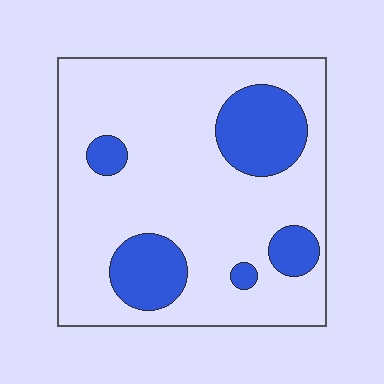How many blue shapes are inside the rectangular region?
5.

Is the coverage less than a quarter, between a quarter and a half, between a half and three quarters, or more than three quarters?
Less than a quarter.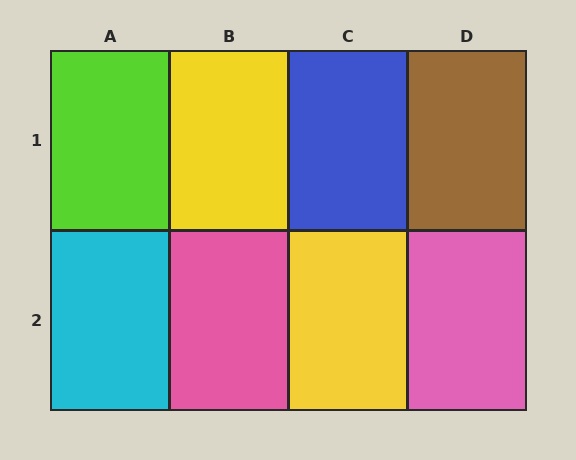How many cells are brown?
1 cell is brown.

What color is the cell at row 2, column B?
Pink.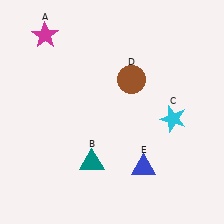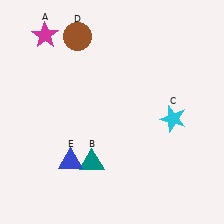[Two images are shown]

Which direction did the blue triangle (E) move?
The blue triangle (E) moved left.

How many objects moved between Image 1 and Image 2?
2 objects moved between the two images.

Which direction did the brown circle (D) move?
The brown circle (D) moved left.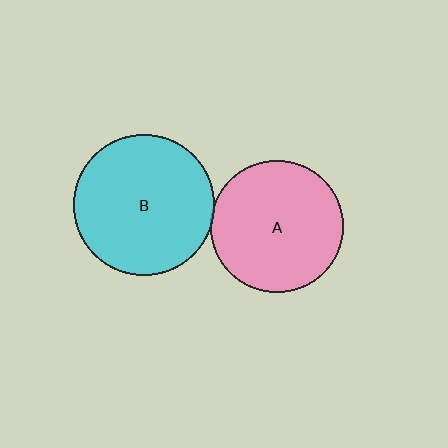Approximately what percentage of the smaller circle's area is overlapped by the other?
Approximately 5%.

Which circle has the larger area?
Circle B (cyan).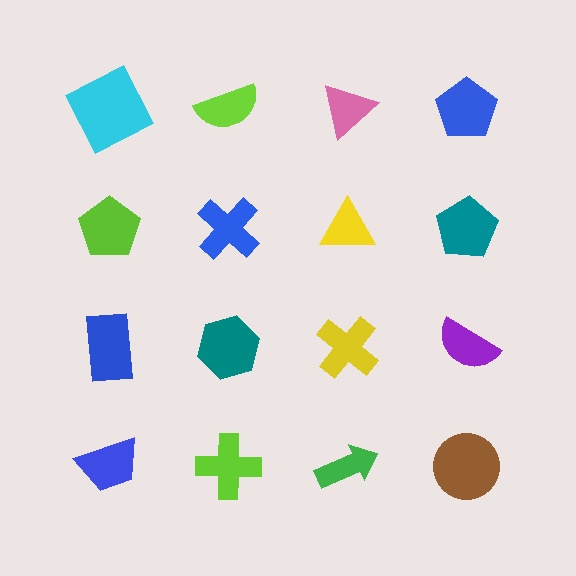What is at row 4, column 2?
A lime cross.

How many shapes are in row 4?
4 shapes.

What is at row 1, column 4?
A blue pentagon.